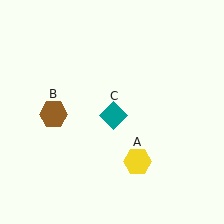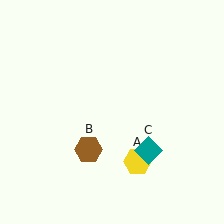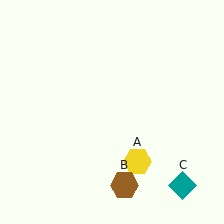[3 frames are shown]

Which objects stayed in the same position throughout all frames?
Yellow hexagon (object A) remained stationary.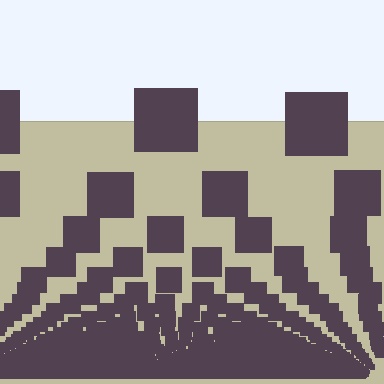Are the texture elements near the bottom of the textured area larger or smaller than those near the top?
Smaller. The gradient is inverted — elements near the bottom are smaller and denser.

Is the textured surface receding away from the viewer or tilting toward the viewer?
The surface appears to tilt toward the viewer. Texture elements get larger and sparser toward the top.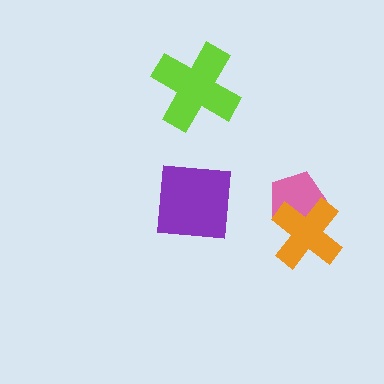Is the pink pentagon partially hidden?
Yes, it is partially covered by another shape.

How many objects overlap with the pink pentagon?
1 object overlaps with the pink pentagon.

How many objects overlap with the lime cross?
0 objects overlap with the lime cross.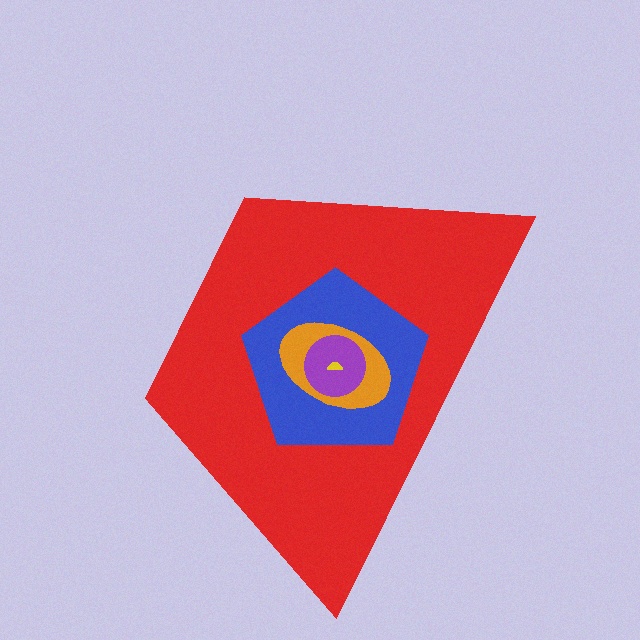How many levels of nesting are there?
5.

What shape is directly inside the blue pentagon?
The orange ellipse.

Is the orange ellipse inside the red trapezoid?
Yes.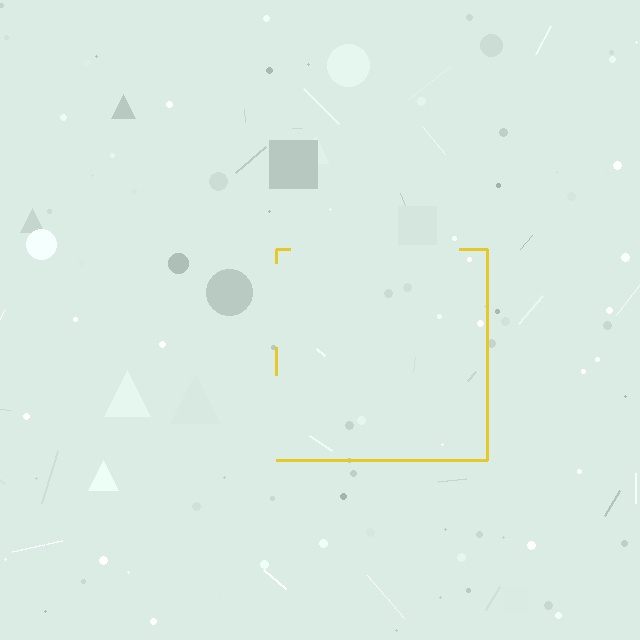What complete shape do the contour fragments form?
The contour fragments form a square.